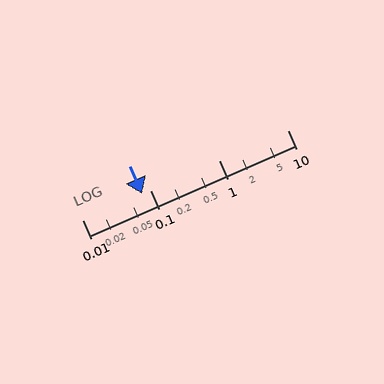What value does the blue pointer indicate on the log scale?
The pointer indicates approximately 0.076.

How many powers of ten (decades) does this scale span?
The scale spans 3 decades, from 0.01 to 10.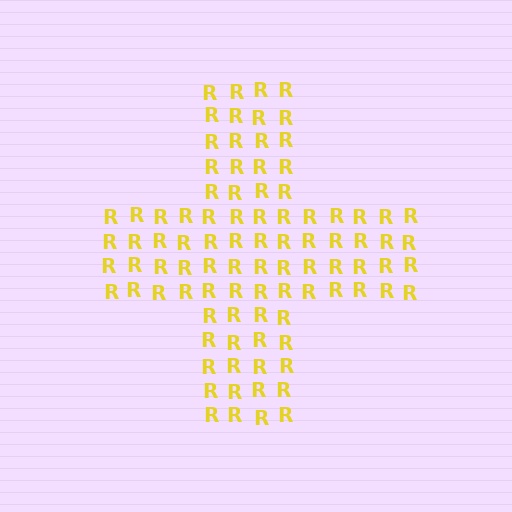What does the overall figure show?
The overall figure shows a cross.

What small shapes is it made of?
It is made of small letter R's.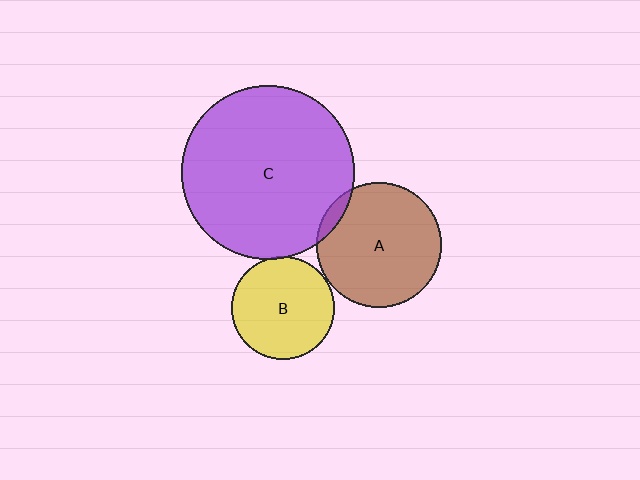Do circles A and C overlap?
Yes.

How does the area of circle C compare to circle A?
Approximately 1.9 times.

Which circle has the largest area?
Circle C (purple).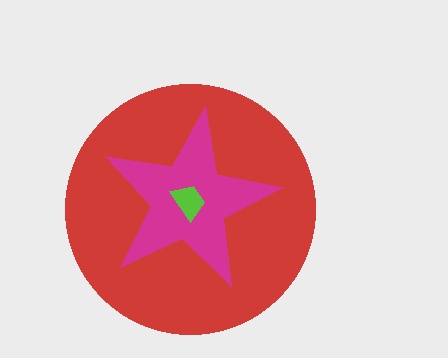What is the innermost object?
The lime trapezoid.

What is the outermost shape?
The red circle.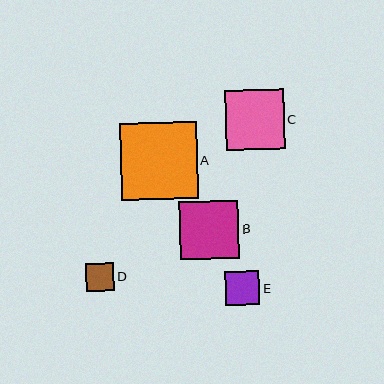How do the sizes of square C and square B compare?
Square C and square B are approximately the same size.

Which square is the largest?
Square A is the largest with a size of approximately 77 pixels.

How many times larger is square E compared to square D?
Square E is approximately 1.2 times the size of square D.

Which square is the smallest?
Square D is the smallest with a size of approximately 28 pixels.